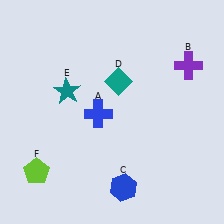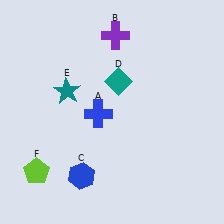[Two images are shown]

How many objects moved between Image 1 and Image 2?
2 objects moved between the two images.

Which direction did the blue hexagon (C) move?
The blue hexagon (C) moved left.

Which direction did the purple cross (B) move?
The purple cross (B) moved left.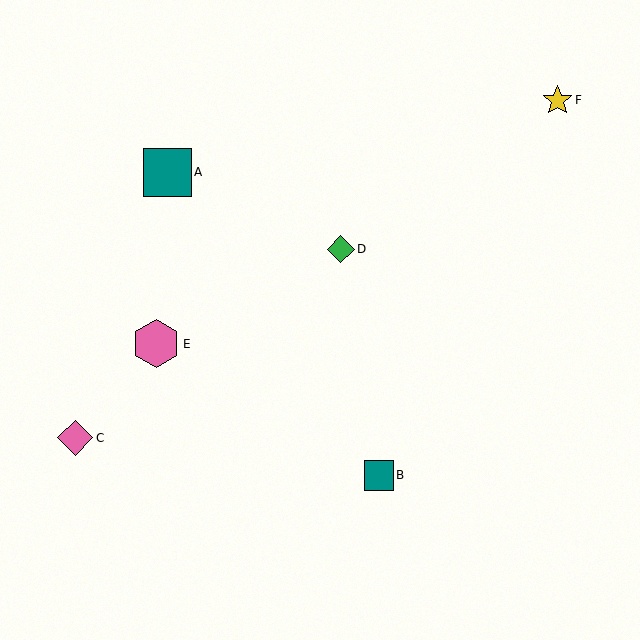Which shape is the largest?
The teal square (labeled A) is the largest.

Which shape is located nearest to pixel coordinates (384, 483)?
The teal square (labeled B) at (379, 475) is nearest to that location.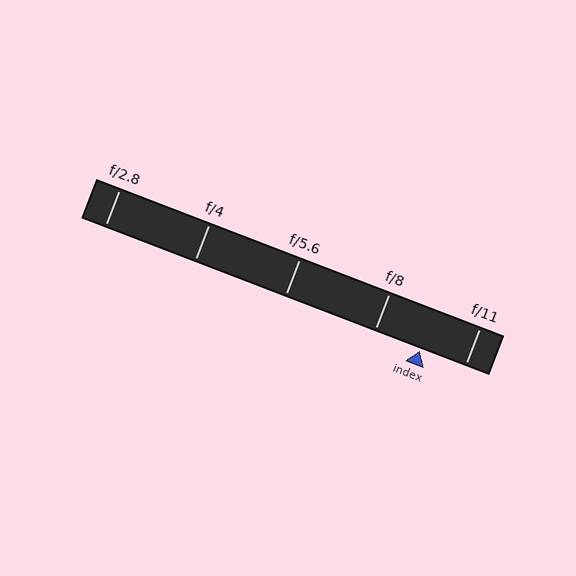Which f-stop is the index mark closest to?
The index mark is closest to f/11.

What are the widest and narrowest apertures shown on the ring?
The widest aperture shown is f/2.8 and the narrowest is f/11.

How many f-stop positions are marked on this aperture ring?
There are 5 f-stop positions marked.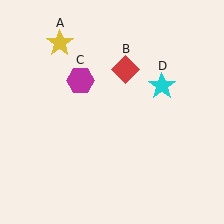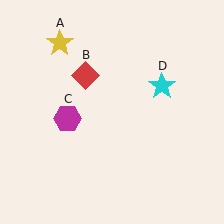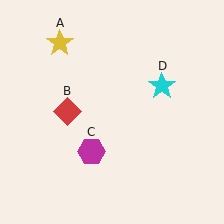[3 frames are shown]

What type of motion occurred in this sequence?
The red diamond (object B), magenta hexagon (object C) rotated counterclockwise around the center of the scene.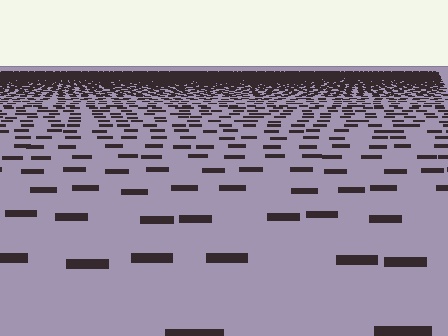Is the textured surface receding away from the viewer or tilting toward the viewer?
The surface is receding away from the viewer. Texture elements get smaller and denser toward the top.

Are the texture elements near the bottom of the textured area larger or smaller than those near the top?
Larger. Near the bottom, elements are closer to the viewer and appear at a bigger on-screen size.